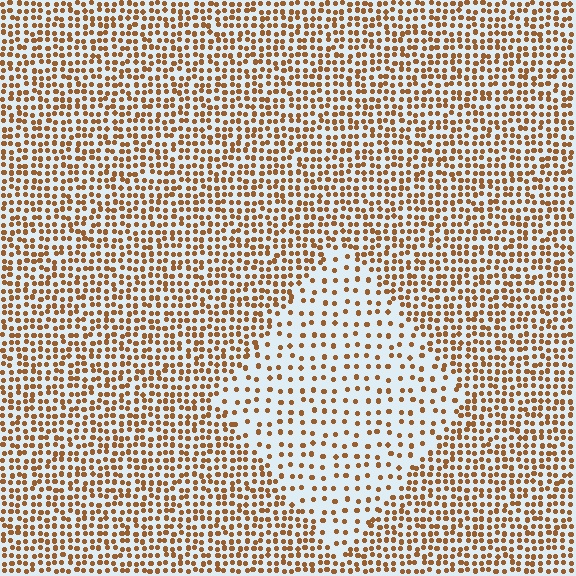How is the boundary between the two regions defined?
The boundary is defined by a change in element density (approximately 2.2x ratio). All elements are the same color, size, and shape.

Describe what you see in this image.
The image contains small brown elements arranged at two different densities. A diamond-shaped region is visible where the elements are less densely packed than the surrounding area.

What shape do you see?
I see a diamond.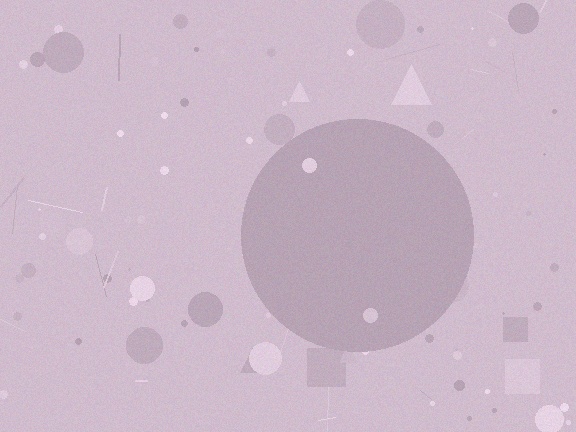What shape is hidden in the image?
A circle is hidden in the image.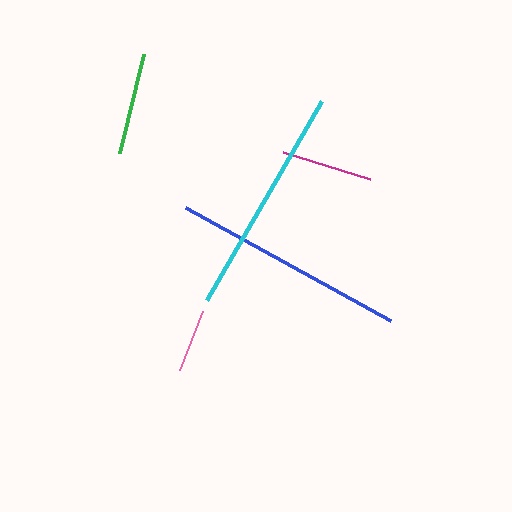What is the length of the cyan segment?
The cyan segment is approximately 229 pixels long.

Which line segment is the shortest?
The pink line is the shortest at approximately 63 pixels.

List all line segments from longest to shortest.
From longest to shortest: blue, cyan, green, magenta, pink.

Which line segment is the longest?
The blue line is the longest at approximately 234 pixels.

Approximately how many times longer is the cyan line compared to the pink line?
The cyan line is approximately 3.6 times the length of the pink line.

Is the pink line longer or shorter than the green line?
The green line is longer than the pink line.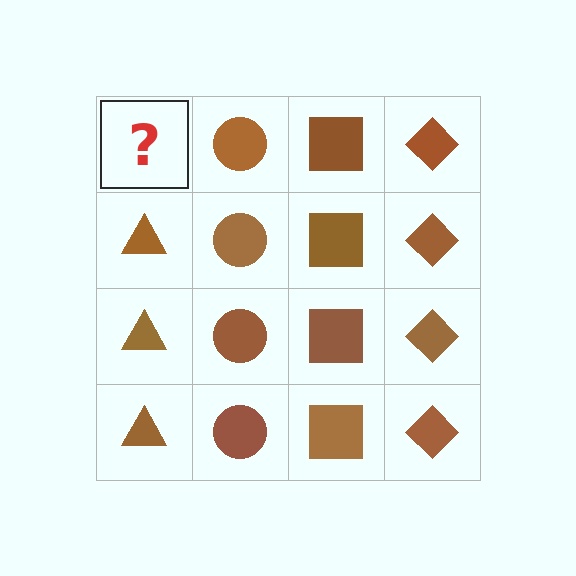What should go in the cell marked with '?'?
The missing cell should contain a brown triangle.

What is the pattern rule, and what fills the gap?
The rule is that each column has a consistent shape. The gap should be filled with a brown triangle.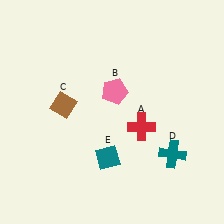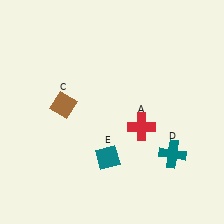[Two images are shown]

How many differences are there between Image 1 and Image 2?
There is 1 difference between the two images.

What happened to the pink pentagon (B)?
The pink pentagon (B) was removed in Image 2. It was in the top-right area of Image 1.